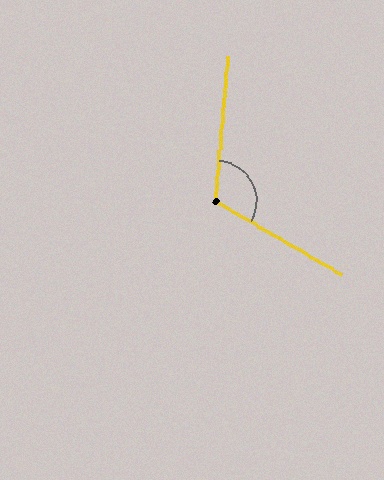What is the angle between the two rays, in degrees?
Approximately 115 degrees.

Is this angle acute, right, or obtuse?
It is obtuse.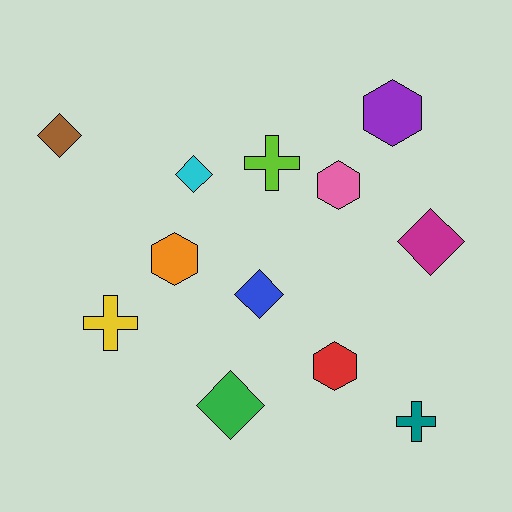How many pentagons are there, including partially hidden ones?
There are no pentagons.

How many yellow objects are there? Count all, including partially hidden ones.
There is 1 yellow object.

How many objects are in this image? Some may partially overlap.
There are 12 objects.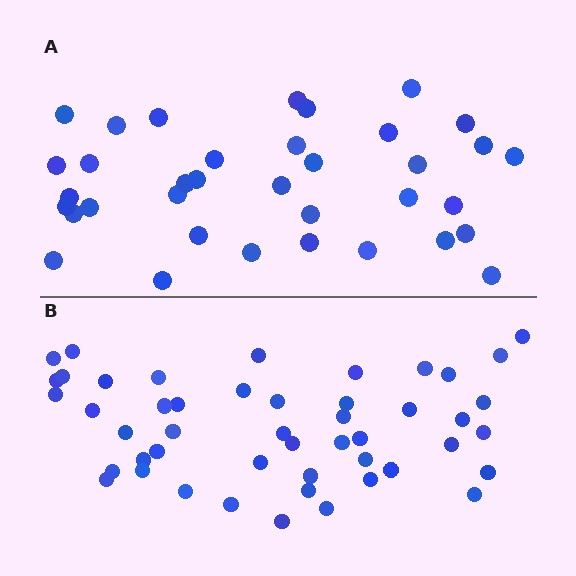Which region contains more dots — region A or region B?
Region B (the bottom region) has more dots.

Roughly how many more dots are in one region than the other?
Region B has roughly 12 or so more dots than region A.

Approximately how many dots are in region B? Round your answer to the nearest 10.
About 50 dots. (The exact count is 48, which rounds to 50.)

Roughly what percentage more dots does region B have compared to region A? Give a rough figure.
About 35% more.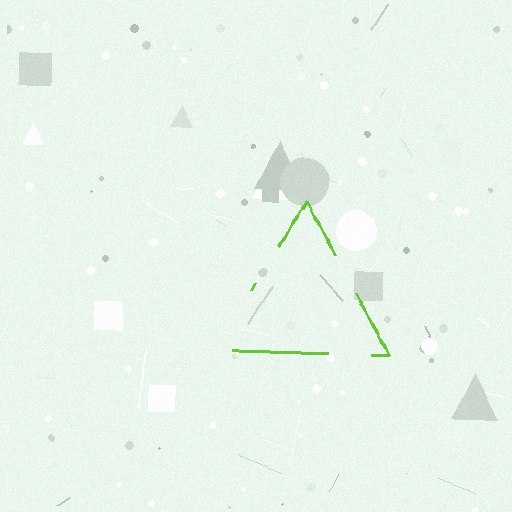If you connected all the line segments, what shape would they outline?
They would outline a triangle.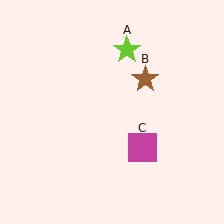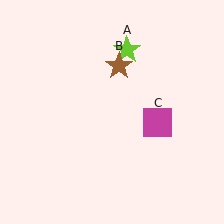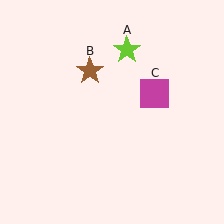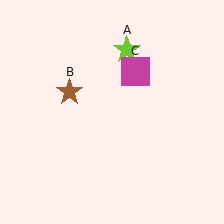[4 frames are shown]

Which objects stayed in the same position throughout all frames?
Lime star (object A) remained stationary.